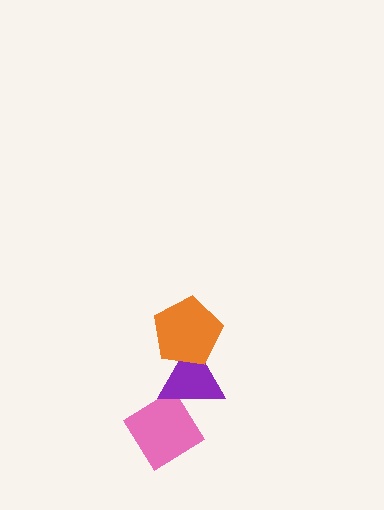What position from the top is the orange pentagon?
The orange pentagon is 1st from the top.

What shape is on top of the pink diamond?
The purple triangle is on top of the pink diamond.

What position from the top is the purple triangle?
The purple triangle is 2nd from the top.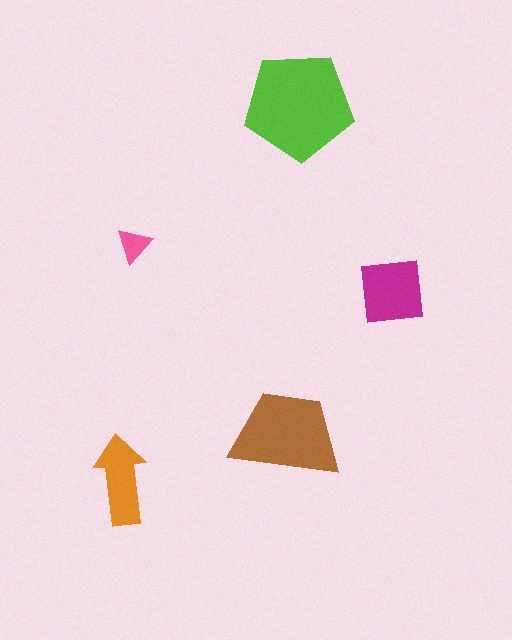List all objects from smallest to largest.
The pink triangle, the orange arrow, the magenta square, the brown trapezoid, the lime pentagon.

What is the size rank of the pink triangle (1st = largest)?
5th.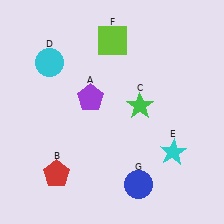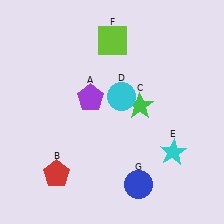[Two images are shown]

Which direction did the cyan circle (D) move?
The cyan circle (D) moved right.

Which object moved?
The cyan circle (D) moved right.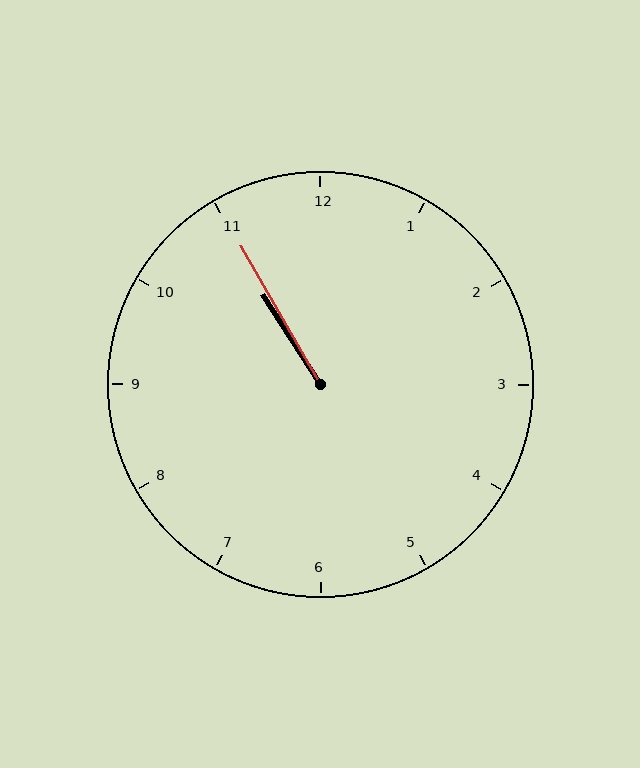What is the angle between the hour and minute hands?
Approximately 2 degrees.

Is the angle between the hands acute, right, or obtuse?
It is acute.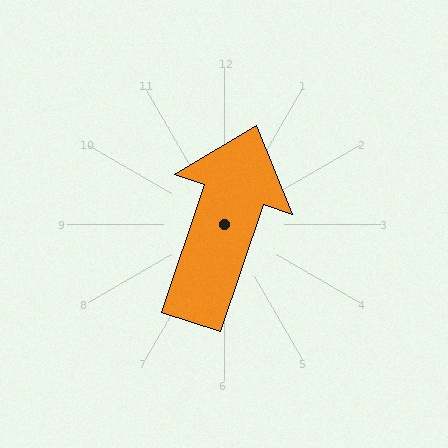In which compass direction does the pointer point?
North.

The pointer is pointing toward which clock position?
Roughly 1 o'clock.